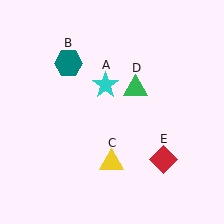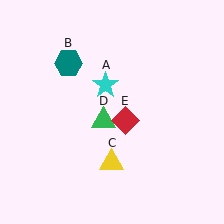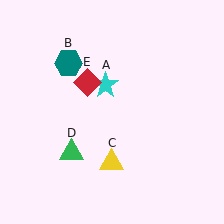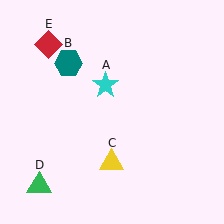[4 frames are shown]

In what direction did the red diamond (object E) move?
The red diamond (object E) moved up and to the left.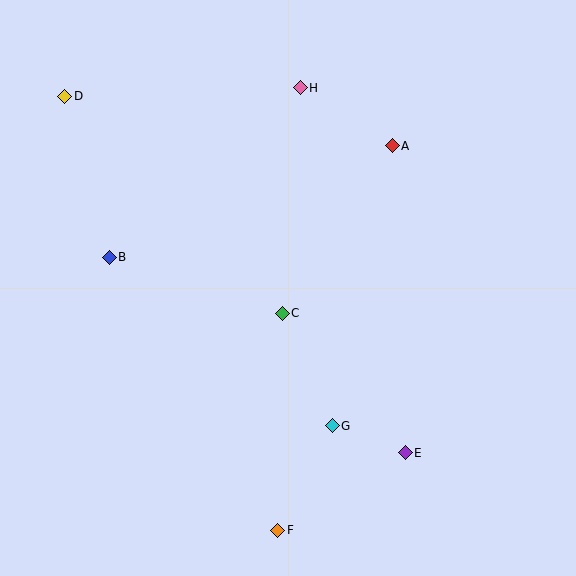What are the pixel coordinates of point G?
Point G is at (332, 426).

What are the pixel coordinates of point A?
Point A is at (392, 146).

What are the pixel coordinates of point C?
Point C is at (282, 313).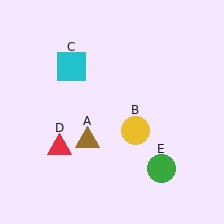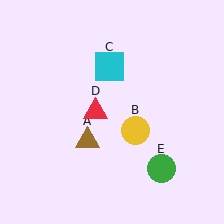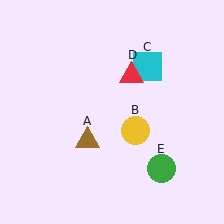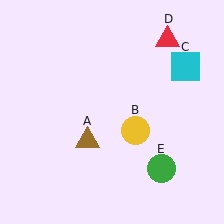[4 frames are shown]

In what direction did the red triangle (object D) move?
The red triangle (object D) moved up and to the right.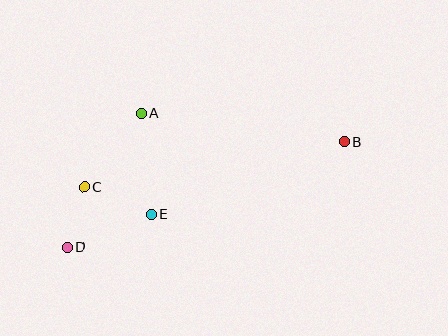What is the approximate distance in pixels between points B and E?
The distance between B and E is approximately 206 pixels.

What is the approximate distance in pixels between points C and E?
The distance between C and E is approximately 73 pixels.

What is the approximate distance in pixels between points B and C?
The distance between B and C is approximately 264 pixels.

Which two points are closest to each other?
Points C and D are closest to each other.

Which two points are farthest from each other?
Points B and D are farthest from each other.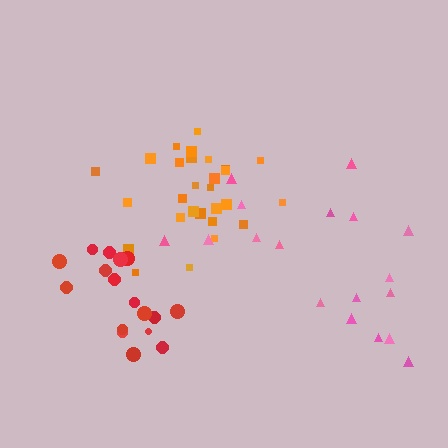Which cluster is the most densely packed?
Orange.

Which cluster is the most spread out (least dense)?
Pink.